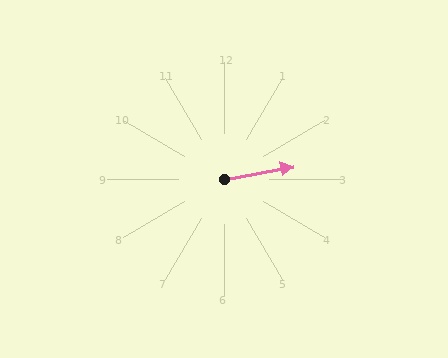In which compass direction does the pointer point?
East.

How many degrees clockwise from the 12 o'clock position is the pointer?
Approximately 80 degrees.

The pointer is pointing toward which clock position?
Roughly 3 o'clock.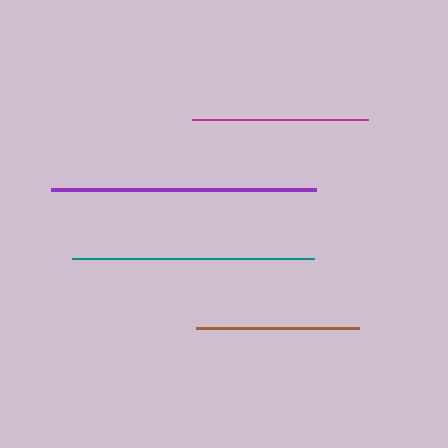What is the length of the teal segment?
The teal segment is approximately 243 pixels long.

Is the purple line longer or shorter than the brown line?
The purple line is longer than the brown line.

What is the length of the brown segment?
The brown segment is approximately 163 pixels long.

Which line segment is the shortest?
The brown line is the shortest at approximately 163 pixels.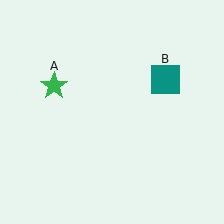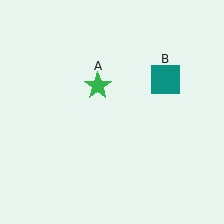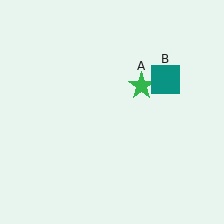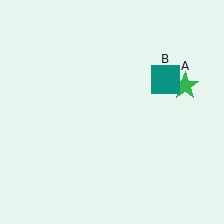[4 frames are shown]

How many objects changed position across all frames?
1 object changed position: green star (object A).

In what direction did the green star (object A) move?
The green star (object A) moved right.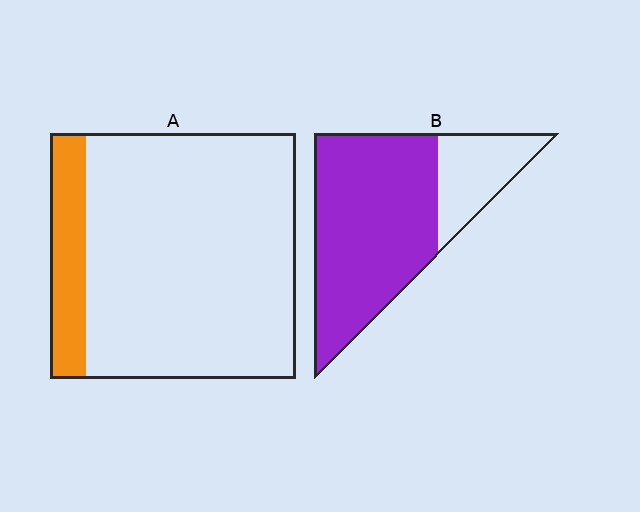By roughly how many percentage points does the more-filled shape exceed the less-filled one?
By roughly 60 percentage points (B over A).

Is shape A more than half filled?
No.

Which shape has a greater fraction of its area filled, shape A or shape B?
Shape B.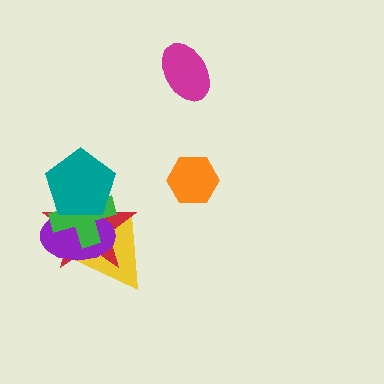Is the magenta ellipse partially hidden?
No, no other shape covers it.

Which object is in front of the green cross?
The teal pentagon is in front of the green cross.